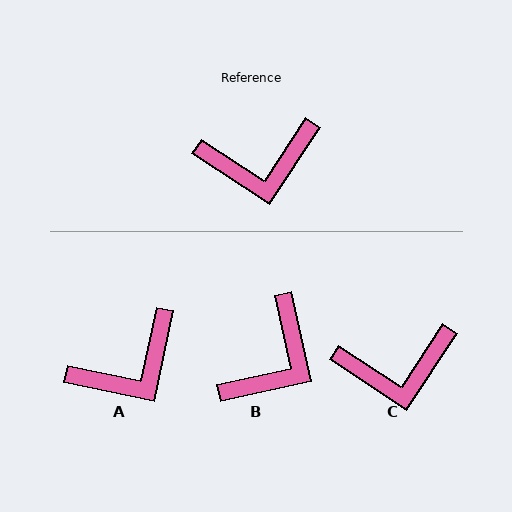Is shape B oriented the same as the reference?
No, it is off by about 46 degrees.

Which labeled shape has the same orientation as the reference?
C.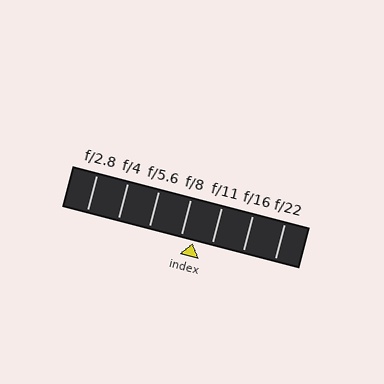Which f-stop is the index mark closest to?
The index mark is closest to f/8.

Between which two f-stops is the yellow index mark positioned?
The index mark is between f/8 and f/11.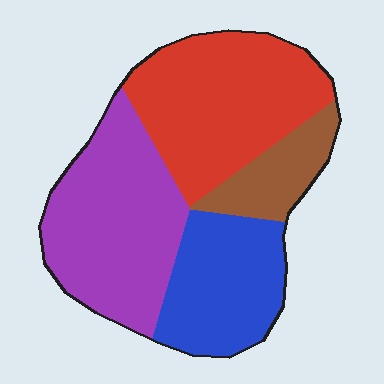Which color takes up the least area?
Brown, at roughly 10%.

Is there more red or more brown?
Red.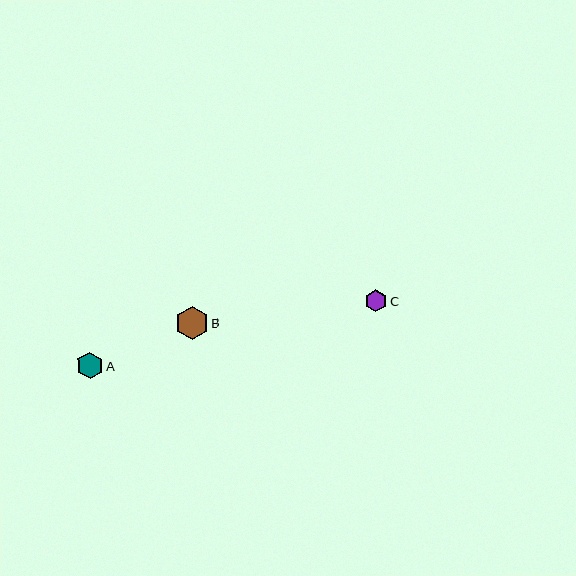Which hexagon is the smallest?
Hexagon C is the smallest with a size of approximately 22 pixels.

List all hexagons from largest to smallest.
From largest to smallest: B, A, C.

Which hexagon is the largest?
Hexagon B is the largest with a size of approximately 33 pixels.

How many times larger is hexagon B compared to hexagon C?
Hexagon B is approximately 1.5 times the size of hexagon C.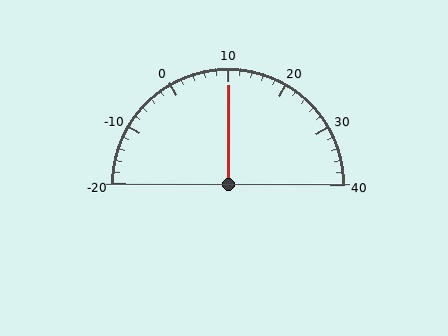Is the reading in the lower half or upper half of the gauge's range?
The reading is in the upper half of the range (-20 to 40).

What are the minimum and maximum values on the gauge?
The gauge ranges from -20 to 40.